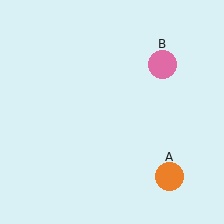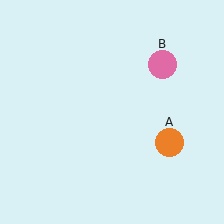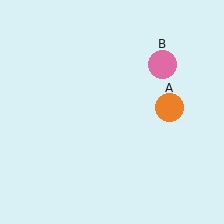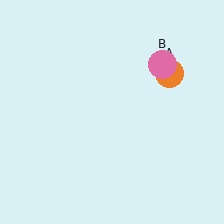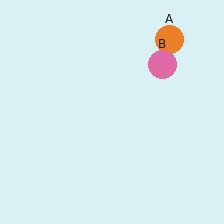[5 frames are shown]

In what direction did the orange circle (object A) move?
The orange circle (object A) moved up.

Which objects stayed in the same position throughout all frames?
Pink circle (object B) remained stationary.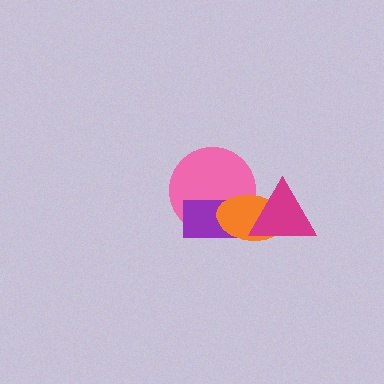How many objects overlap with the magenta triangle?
1 object overlaps with the magenta triangle.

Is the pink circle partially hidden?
Yes, it is partially covered by another shape.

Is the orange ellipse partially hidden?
Yes, it is partially covered by another shape.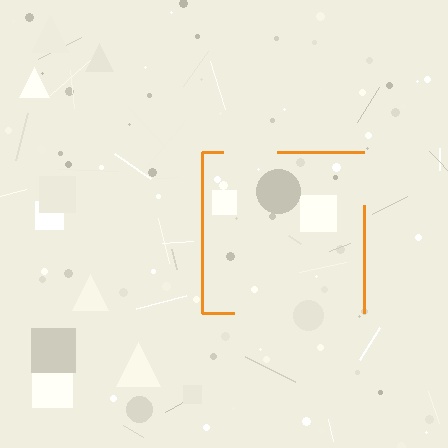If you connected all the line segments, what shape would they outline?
They would outline a square.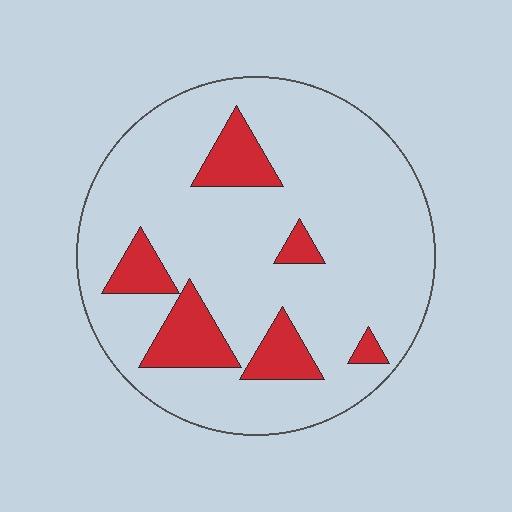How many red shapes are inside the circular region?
6.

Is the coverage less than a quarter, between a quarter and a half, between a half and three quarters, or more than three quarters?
Less than a quarter.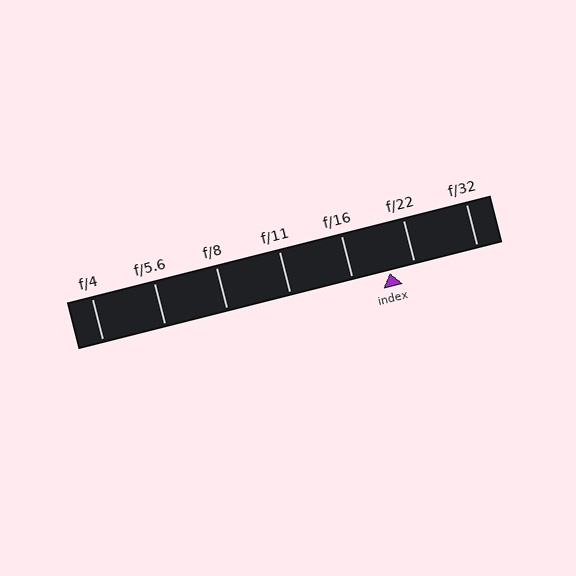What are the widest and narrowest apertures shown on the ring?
The widest aperture shown is f/4 and the narrowest is f/32.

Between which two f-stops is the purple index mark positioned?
The index mark is between f/16 and f/22.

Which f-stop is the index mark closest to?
The index mark is closest to f/22.